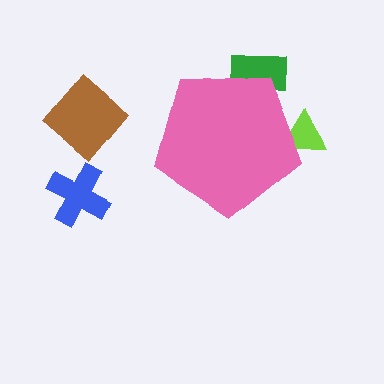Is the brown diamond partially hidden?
No, the brown diamond is fully visible.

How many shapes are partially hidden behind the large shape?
2 shapes are partially hidden.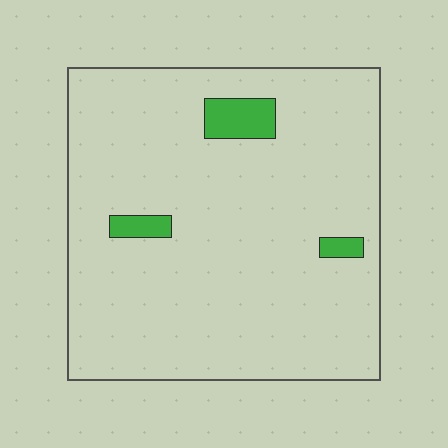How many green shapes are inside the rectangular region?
3.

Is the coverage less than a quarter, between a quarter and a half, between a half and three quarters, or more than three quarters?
Less than a quarter.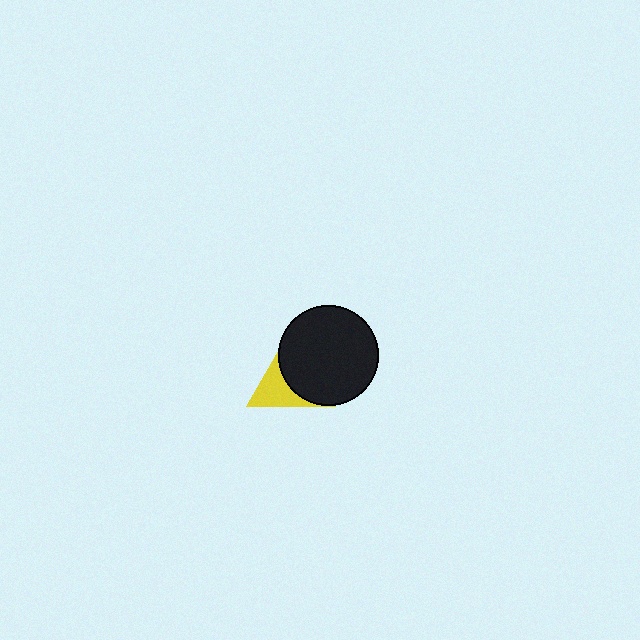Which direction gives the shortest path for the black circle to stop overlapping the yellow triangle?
Moving right gives the shortest separation.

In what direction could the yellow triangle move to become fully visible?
The yellow triangle could move left. That would shift it out from behind the black circle entirely.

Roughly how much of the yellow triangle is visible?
A small part of it is visible (roughly 43%).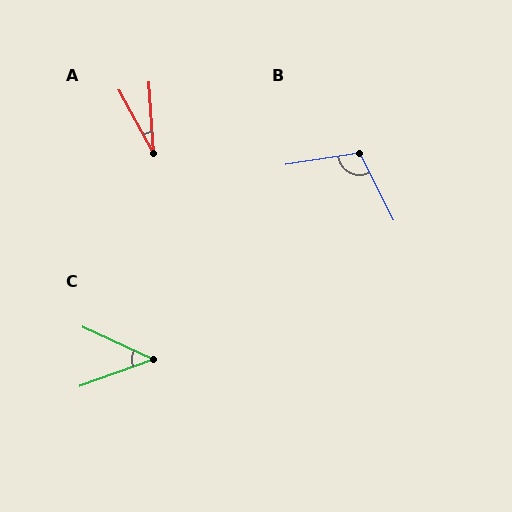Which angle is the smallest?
A, at approximately 25 degrees.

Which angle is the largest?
B, at approximately 108 degrees.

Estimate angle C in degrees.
Approximately 44 degrees.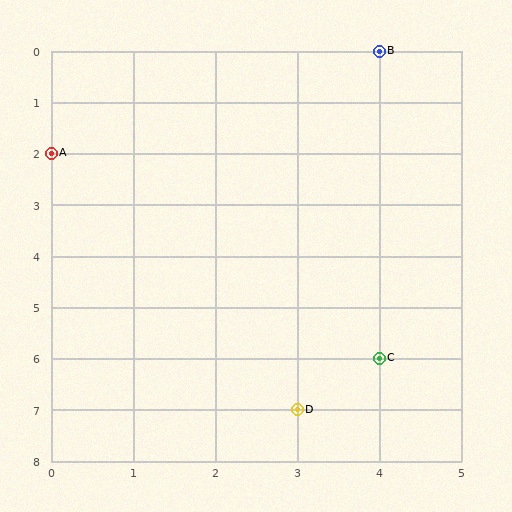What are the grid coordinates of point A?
Point A is at grid coordinates (0, 2).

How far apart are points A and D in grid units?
Points A and D are 3 columns and 5 rows apart (about 5.8 grid units diagonally).